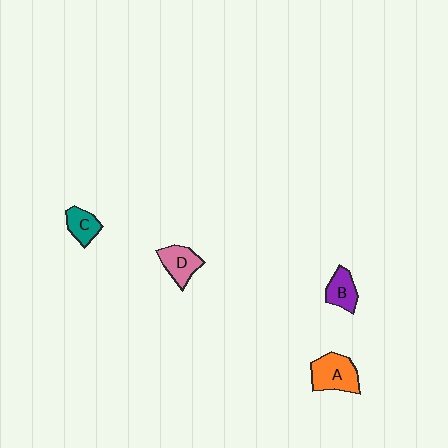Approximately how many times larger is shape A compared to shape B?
Approximately 1.5 times.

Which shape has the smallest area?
Shape C (teal).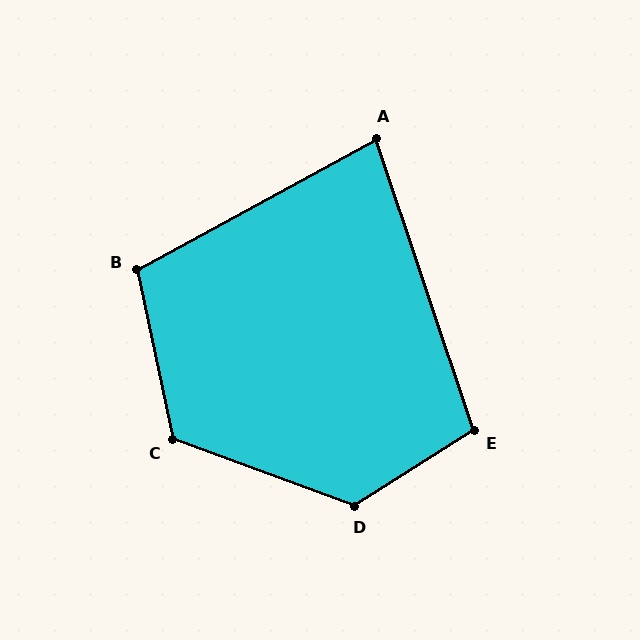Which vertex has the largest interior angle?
D, at approximately 127 degrees.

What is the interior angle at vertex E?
Approximately 104 degrees (obtuse).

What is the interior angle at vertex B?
Approximately 107 degrees (obtuse).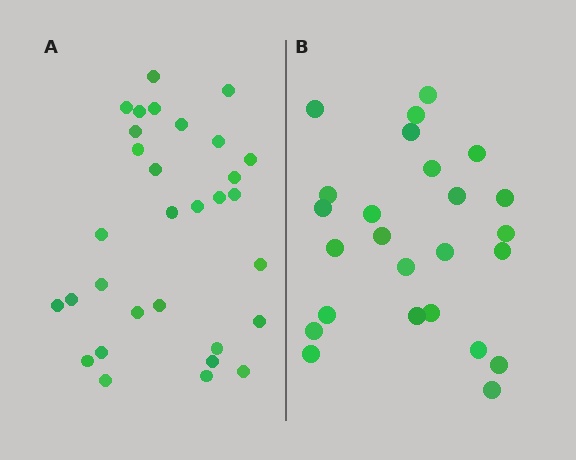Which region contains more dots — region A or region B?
Region A (the left region) has more dots.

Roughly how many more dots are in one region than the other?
Region A has about 6 more dots than region B.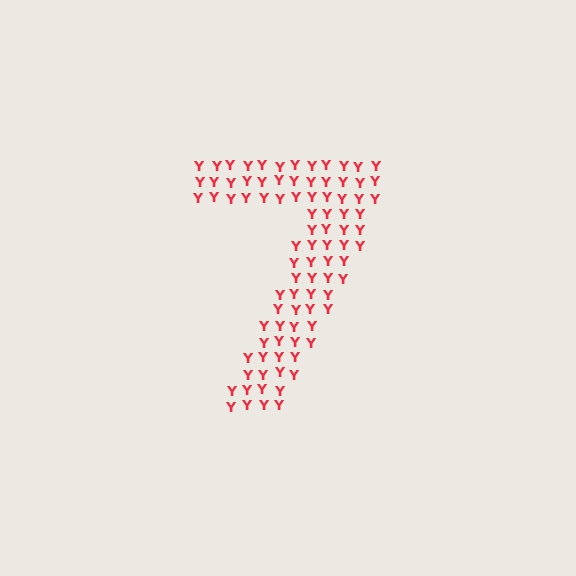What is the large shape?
The large shape is the digit 7.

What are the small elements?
The small elements are letter Y's.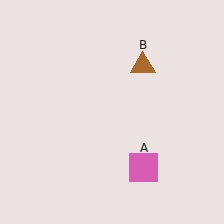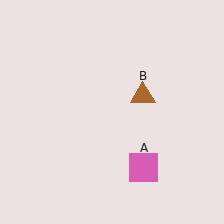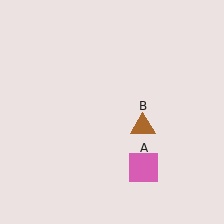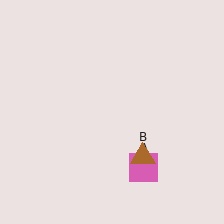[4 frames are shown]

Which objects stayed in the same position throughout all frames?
Pink square (object A) remained stationary.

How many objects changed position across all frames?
1 object changed position: brown triangle (object B).